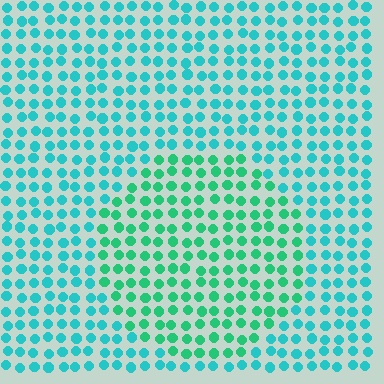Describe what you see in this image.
The image is filled with small cyan elements in a uniform arrangement. A circle-shaped region is visible where the elements are tinted to a slightly different hue, forming a subtle color boundary.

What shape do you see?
I see a circle.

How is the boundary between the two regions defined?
The boundary is defined purely by a slight shift in hue (about 30 degrees). Spacing, size, and orientation are identical on both sides.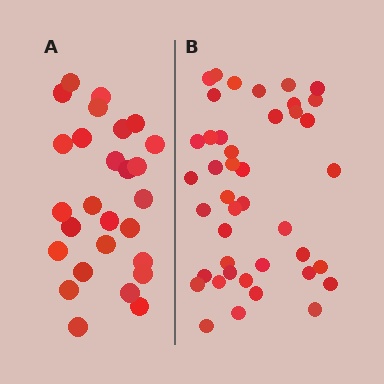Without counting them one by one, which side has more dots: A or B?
Region B (the right region) has more dots.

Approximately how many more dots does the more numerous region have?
Region B has approximately 15 more dots than region A.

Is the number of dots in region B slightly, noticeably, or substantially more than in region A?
Region B has substantially more. The ratio is roughly 1.6 to 1.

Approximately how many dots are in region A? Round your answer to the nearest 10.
About 30 dots. (The exact count is 27, which rounds to 30.)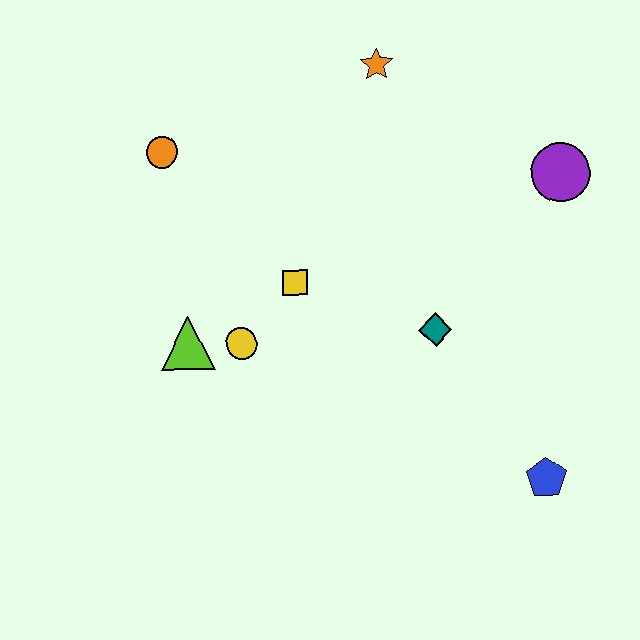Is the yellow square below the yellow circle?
No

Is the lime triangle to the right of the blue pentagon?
No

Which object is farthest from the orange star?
The blue pentagon is farthest from the orange star.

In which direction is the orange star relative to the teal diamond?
The orange star is above the teal diamond.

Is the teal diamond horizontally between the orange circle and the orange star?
No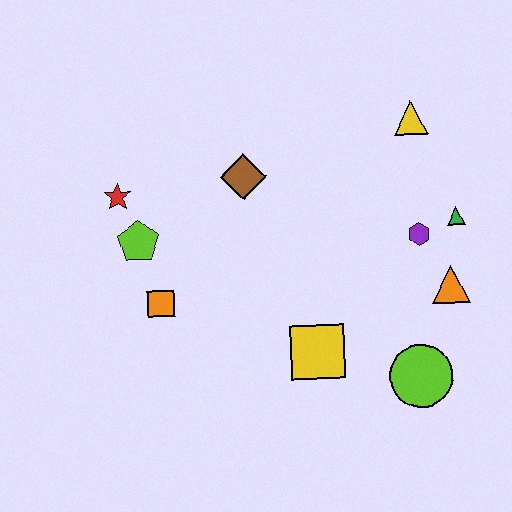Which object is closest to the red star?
The lime pentagon is closest to the red star.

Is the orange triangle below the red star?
Yes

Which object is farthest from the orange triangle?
The red star is farthest from the orange triangle.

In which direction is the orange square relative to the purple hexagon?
The orange square is to the left of the purple hexagon.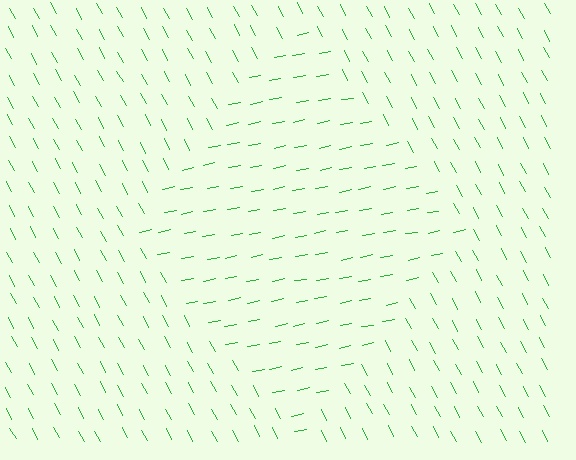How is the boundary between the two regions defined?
The boundary is defined purely by a change in line orientation (approximately 73 degrees difference). All lines are the same color and thickness.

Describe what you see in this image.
The image is filled with small green line segments. A diamond region in the image has lines oriented differently from the surrounding lines, creating a visible texture boundary.